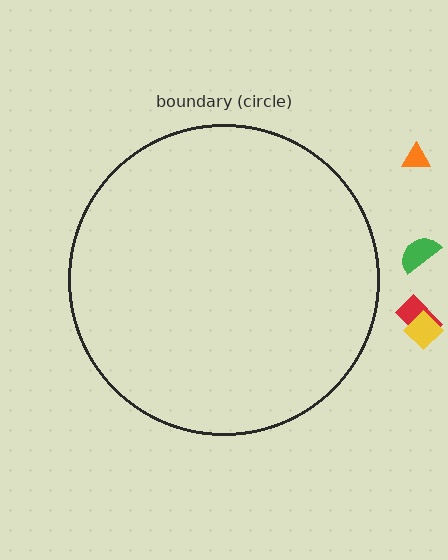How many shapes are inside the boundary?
0 inside, 4 outside.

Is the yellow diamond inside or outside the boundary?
Outside.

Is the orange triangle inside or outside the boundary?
Outside.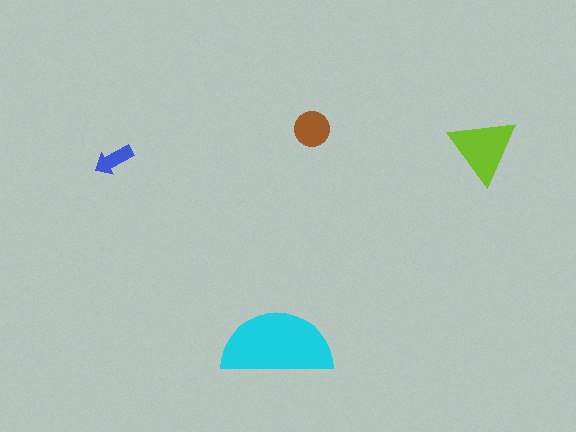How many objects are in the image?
There are 4 objects in the image.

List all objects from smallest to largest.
The blue arrow, the brown circle, the lime triangle, the cyan semicircle.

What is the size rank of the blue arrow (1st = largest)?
4th.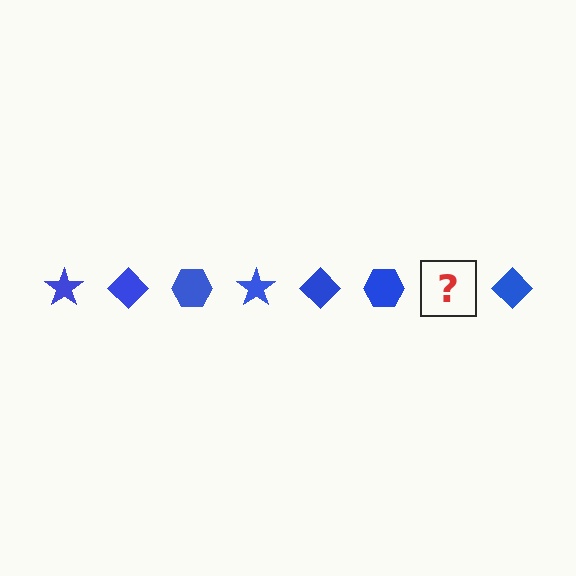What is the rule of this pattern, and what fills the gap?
The rule is that the pattern cycles through star, diamond, hexagon shapes in blue. The gap should be filled with a blue star.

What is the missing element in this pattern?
The missing element is a blue star.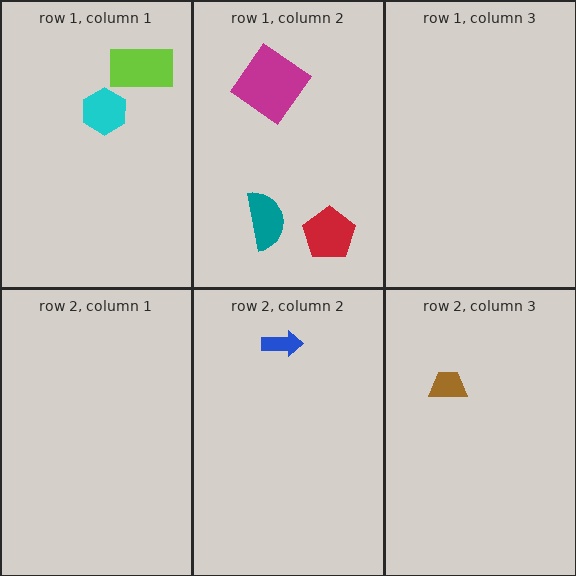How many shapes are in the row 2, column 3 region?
1.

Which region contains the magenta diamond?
The row 1, column 2 region.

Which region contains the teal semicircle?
The row 1, column 2 region.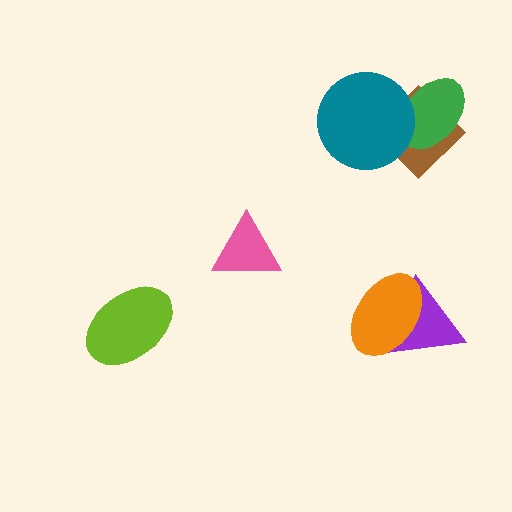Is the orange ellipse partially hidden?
No, no other shape covers it.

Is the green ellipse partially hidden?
Yes, it is partially covered by another shape.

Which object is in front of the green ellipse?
The teal circle is in front of the green ellipse.